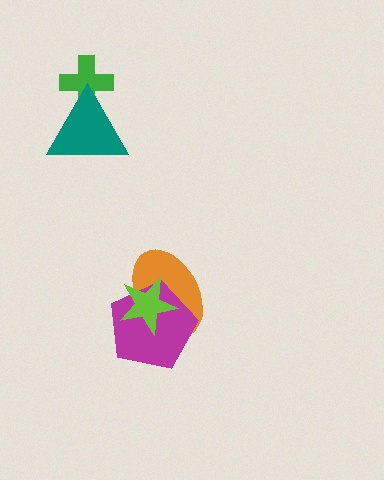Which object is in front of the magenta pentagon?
The lime star is in front of the magenta pentagon.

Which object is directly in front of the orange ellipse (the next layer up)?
The magenta pentagon is directly in front of the orange ellipse.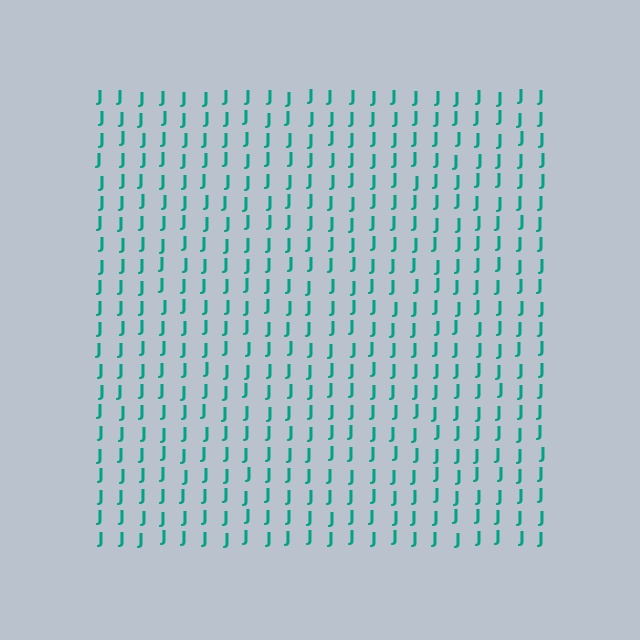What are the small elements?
The small elements are letter J's.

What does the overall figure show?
The overall figure shows a square.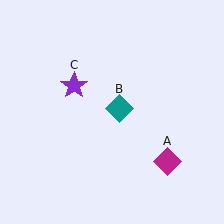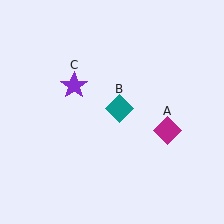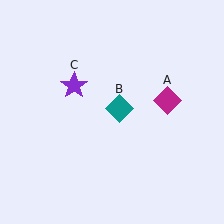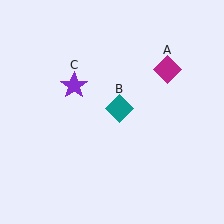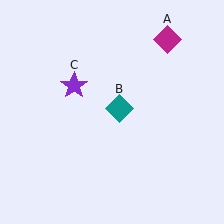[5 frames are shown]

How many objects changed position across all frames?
1 object changed position: magenta diamond (object A).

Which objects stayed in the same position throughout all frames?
Teal diamond (object B) and purple star (object C) remained stationary.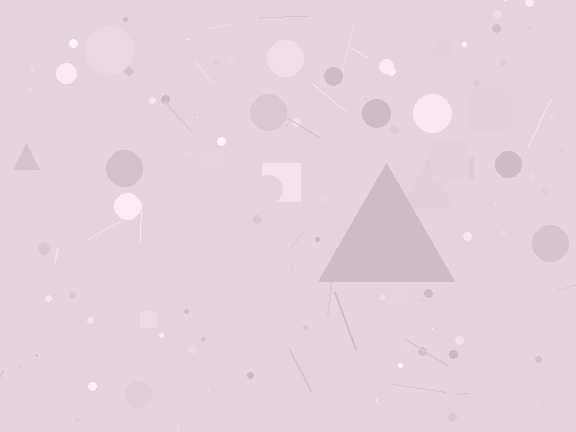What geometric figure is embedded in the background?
A triangle is embedded in the background.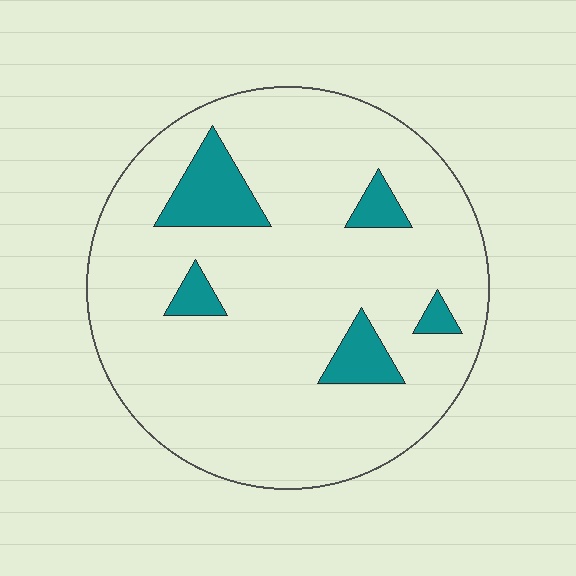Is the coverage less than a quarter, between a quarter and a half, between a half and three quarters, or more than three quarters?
Less than a quarter.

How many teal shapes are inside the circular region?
5.